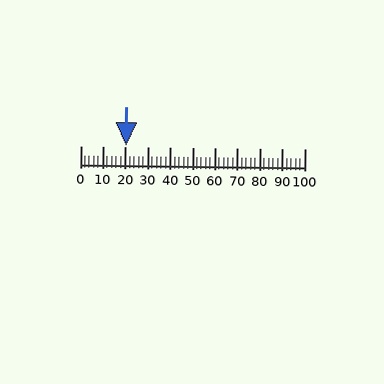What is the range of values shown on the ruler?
The ruler shows values from 0 to 100.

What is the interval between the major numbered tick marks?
The major tick marks are spaced 10 units apart.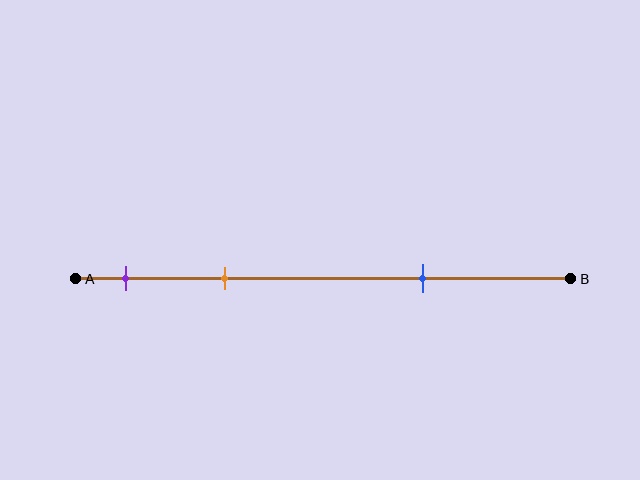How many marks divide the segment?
There are 3 marks dividing the segment.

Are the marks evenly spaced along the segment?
No, the marks are not evenly spaced.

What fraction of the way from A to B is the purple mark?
The purple mark is approximately 10% (0.1) of the way from A to B.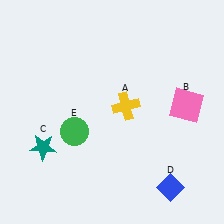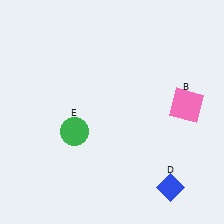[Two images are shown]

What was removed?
The teal star (C), the yellow cross (A) were removed in Image 2.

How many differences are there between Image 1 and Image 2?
There are 2 differences between the two images.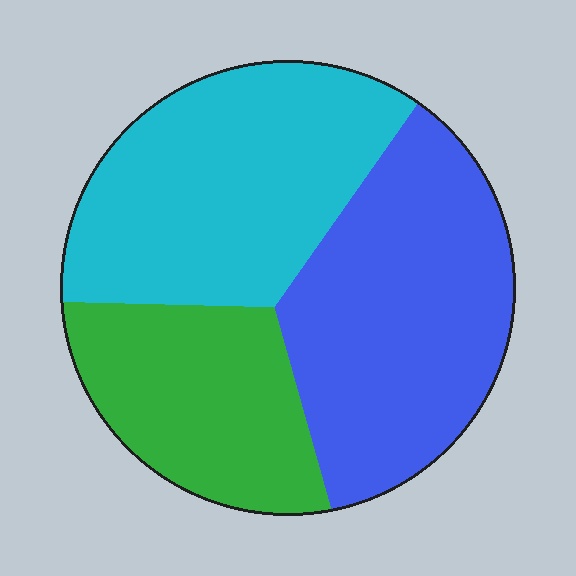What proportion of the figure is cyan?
Cyan covers 37% of the figure.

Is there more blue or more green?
Blue.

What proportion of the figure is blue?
Blue takes up about three eighths (3/8) of the figure.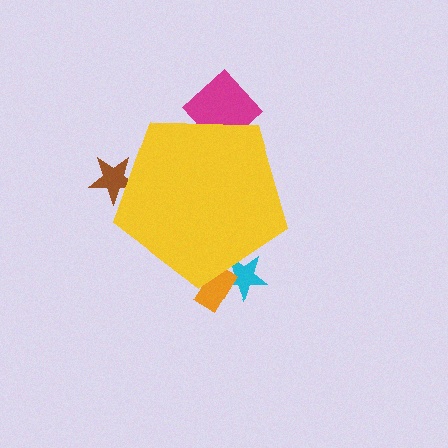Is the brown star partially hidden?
Yes, the brown star is partially hidden behind the yellow pentagon.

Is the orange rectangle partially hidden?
Yes, the orange rectangle is partially hidden behind the yellow pentagon.